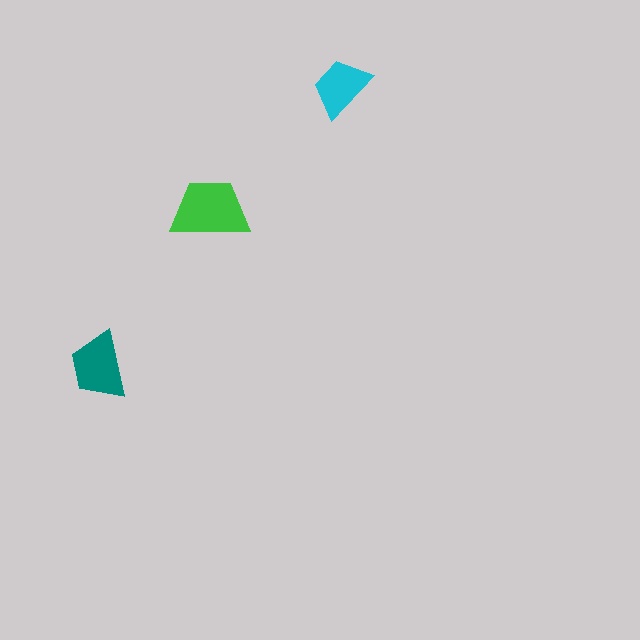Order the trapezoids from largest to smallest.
the green one, the teal one, the cyan one.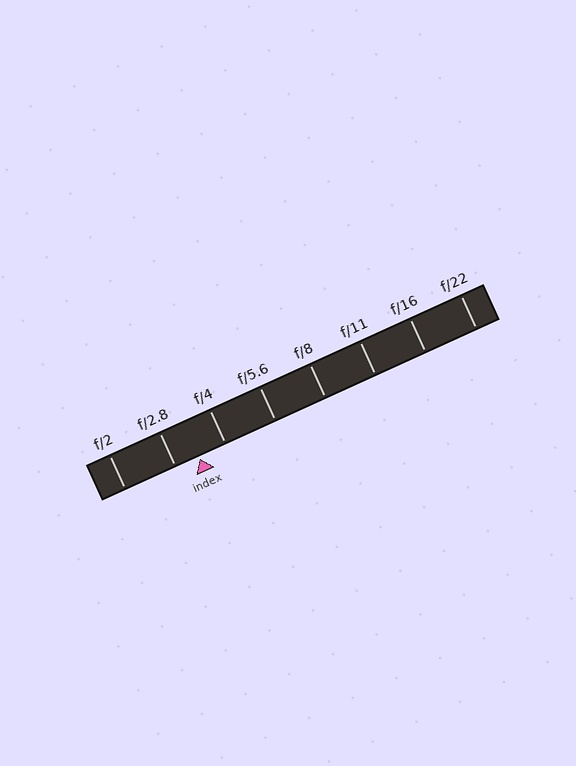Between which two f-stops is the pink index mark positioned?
The index mark is between f/2.8 and f/4.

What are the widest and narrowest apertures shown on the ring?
The widest aperture shown is f/2 and the narrowest is f/22.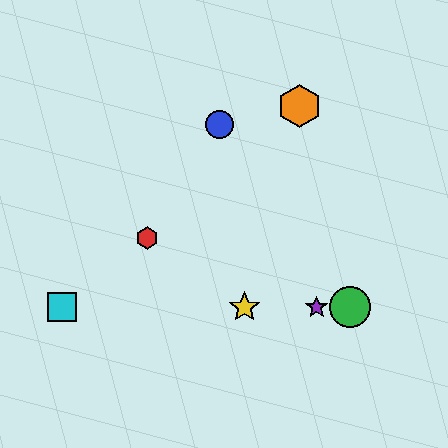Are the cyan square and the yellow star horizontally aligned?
Yes, both are at y≈307.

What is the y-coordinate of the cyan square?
The cyan square is at y≈307.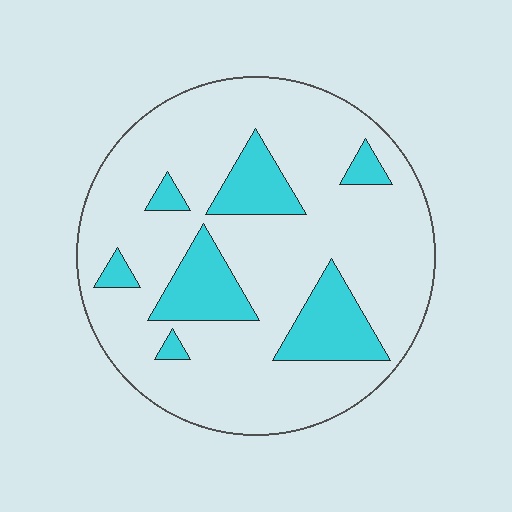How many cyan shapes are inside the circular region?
7.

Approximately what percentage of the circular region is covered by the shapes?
Approximately 20%.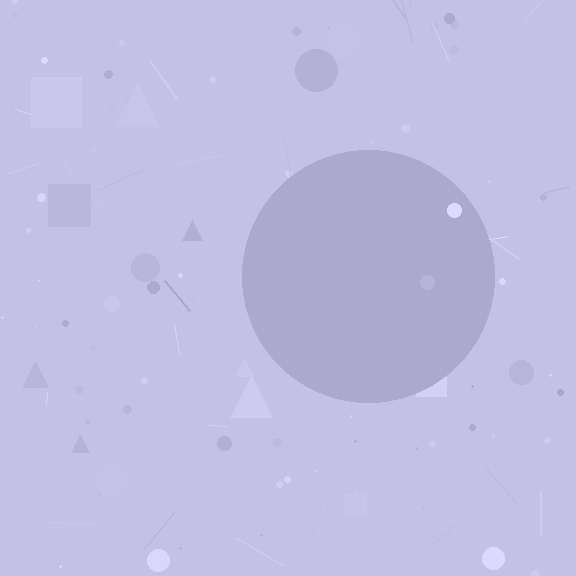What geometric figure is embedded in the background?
A circle is embedded in the background.